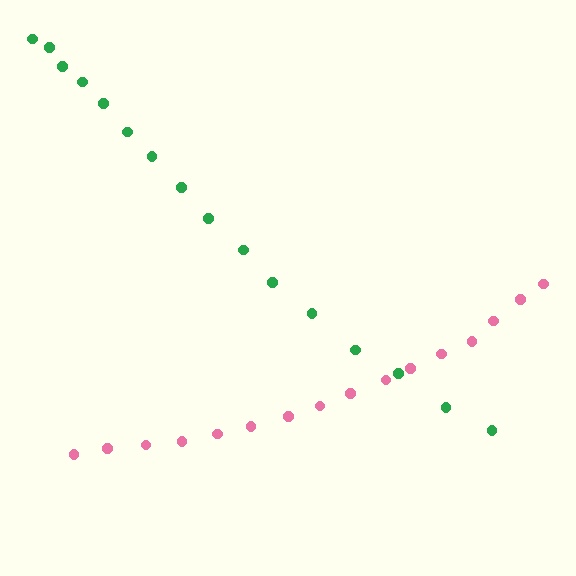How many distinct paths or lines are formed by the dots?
There are 2 distinct paths.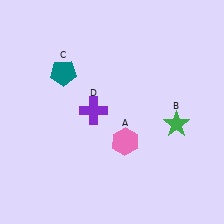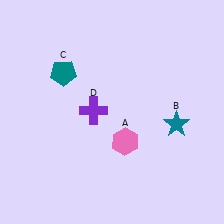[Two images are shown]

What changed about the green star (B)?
In Image 1, B is green. In Image 2, it changed to teal.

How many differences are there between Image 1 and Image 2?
There is 1 difference between the two images.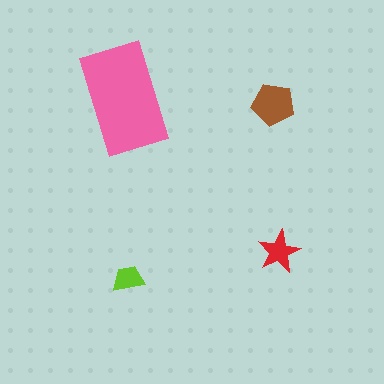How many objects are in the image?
There are 4 objects in the image.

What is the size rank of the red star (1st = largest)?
3rd.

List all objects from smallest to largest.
The lime trapezoid, the red star, the brown pentagon, the pink rectangle.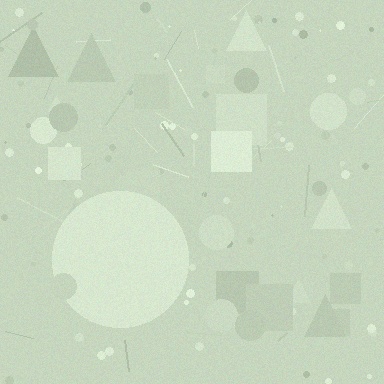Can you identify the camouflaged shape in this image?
The camouflaged shape is a circle.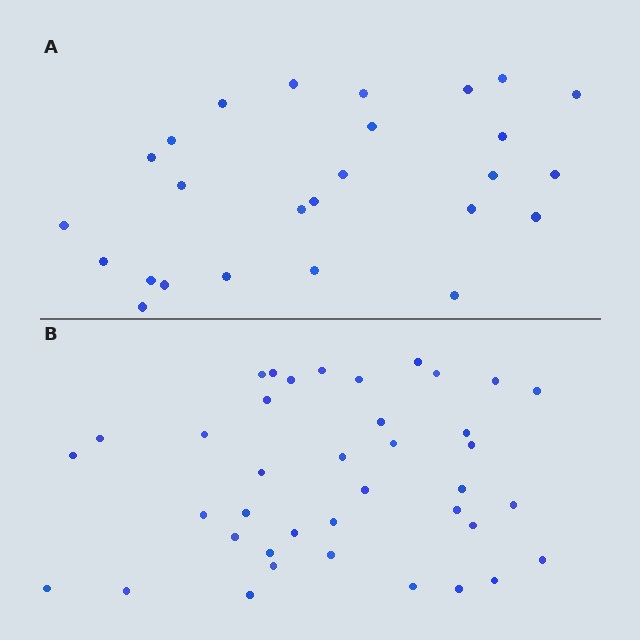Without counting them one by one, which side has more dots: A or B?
Region B (the bottom region) has more dots.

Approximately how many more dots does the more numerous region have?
Region B has approximately 15 more dots than region A.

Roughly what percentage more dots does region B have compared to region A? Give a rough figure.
About 50% more.